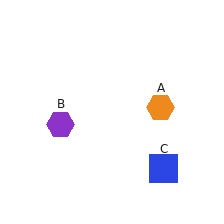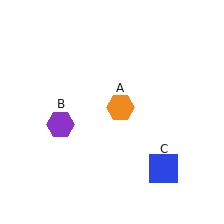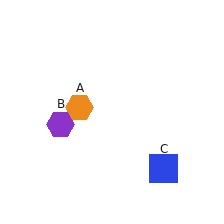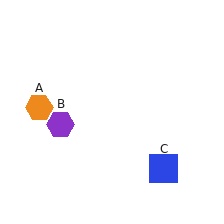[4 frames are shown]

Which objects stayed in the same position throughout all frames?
Purple hexagon (object B) and blue square (object C) remained stationary.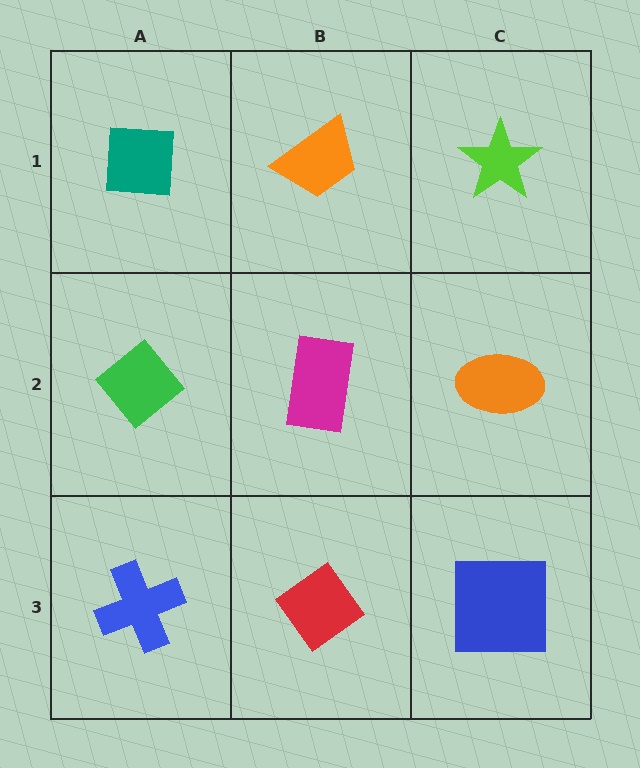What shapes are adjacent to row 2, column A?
A teal square (row 1, column A), a blue cross (row 3, column A), a magenta rectangle (row 2, column B).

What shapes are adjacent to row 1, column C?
An orange ellipse (row 2, column C), an orange trapezoid (row 1, column B).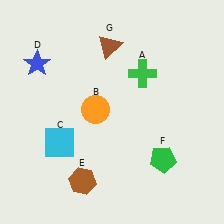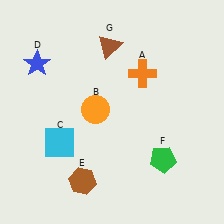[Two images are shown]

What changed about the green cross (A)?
In Image 1, A is green. In Image 2, it changed to orange.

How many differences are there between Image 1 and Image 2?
There is 1 difference between the two images.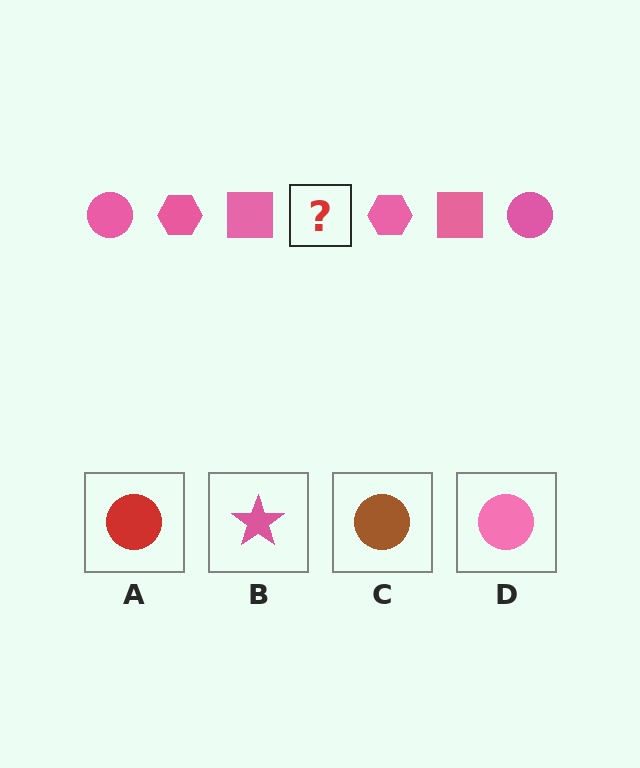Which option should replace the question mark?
Option D.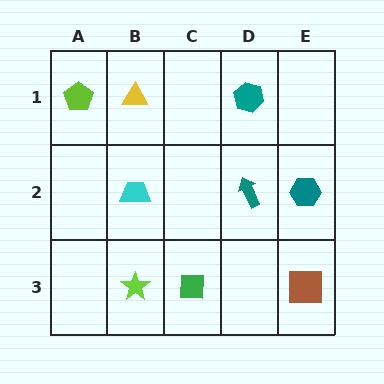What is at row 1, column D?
A teal hexagon.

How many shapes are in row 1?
3 shapes.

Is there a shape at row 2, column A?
No, that cell is empty.